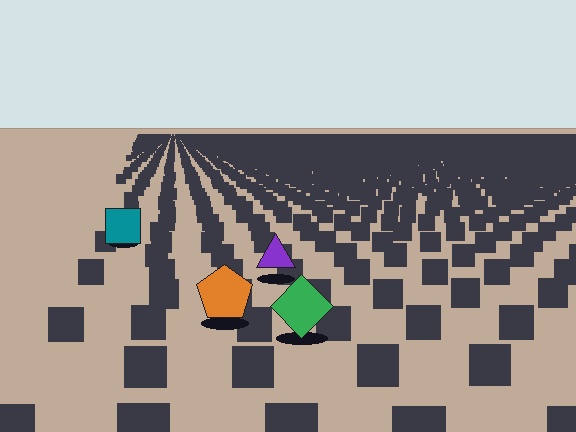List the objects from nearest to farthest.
From nearest to farthest: the green diamond, the orange pentagon, the purple triangle, the teal square.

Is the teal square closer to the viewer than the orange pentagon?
No. The orange pentagon is closer — you can tell from the texture gradient: the ground texture is coarser near it.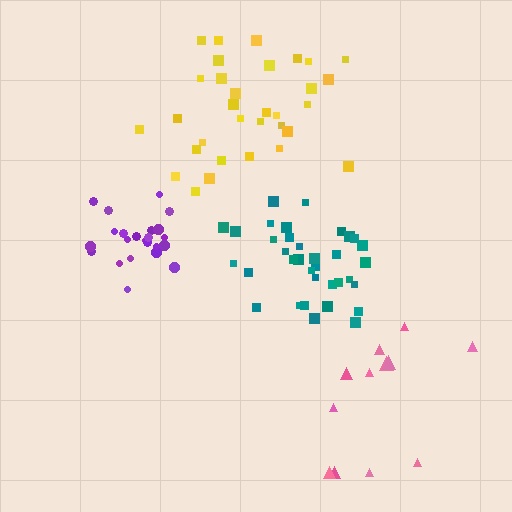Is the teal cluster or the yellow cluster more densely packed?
Teal.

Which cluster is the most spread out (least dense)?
Pink.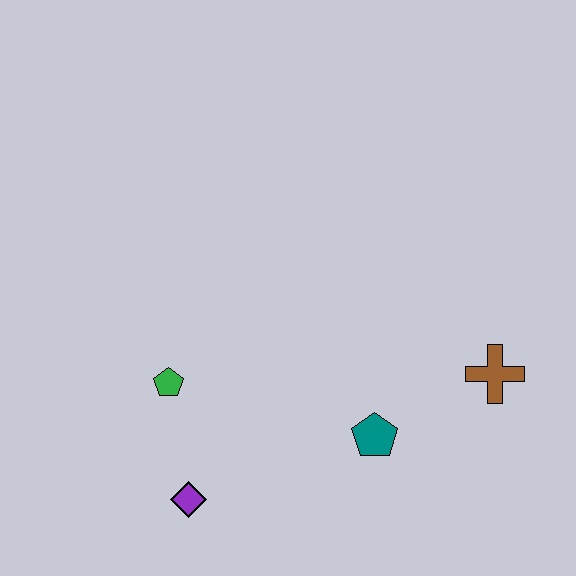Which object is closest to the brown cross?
The teal pentagon is closest to the brown cross.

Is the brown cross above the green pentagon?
Yes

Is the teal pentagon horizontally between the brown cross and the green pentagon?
Yes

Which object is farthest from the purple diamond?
The brown cross is farthest from the purple diamond.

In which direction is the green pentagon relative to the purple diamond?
The green pentagon is above the purple diamond.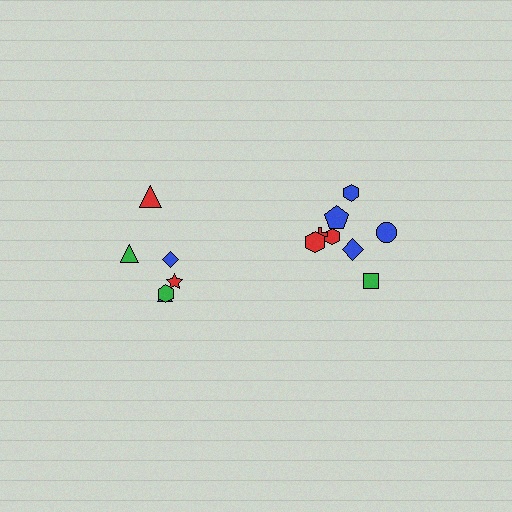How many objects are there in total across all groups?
There are 14 objects.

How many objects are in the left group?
There are 6 objects.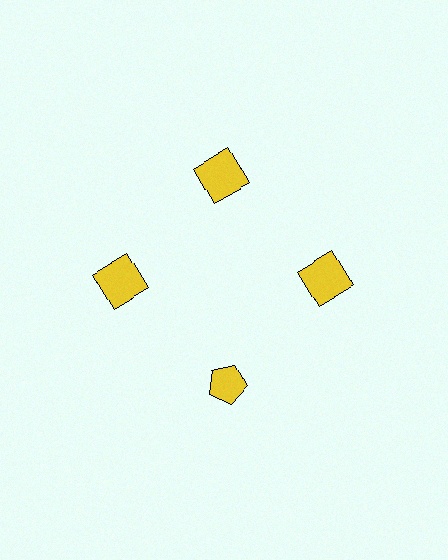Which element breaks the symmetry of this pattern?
The yellow pentagon at roughly the 6 o'clock position breaks the symmetry. All other shapes are yellow squares.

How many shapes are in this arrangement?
There are 4 shapes arranged in a ring pattern.